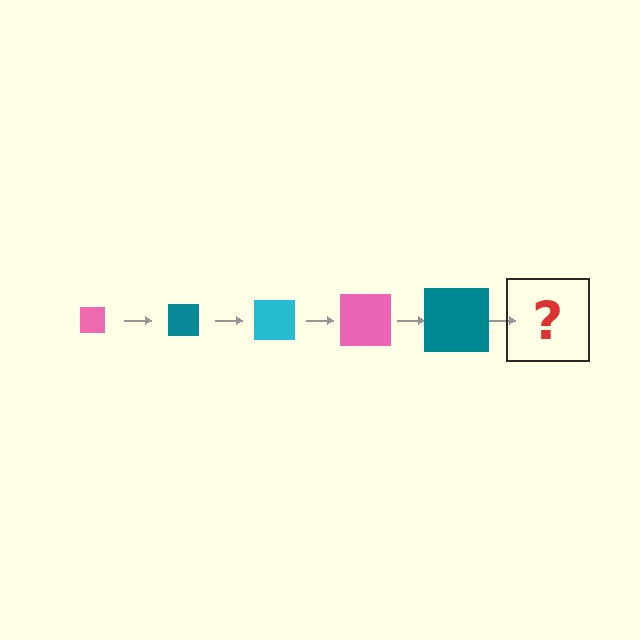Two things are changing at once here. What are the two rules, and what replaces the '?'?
The two rules are that the square grows larger each step and the color cycles through pink, teal, and cyan. The '?' should be a cyan square, larger than the previous one.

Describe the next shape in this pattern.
It should be a cyan square, larger than the previous one.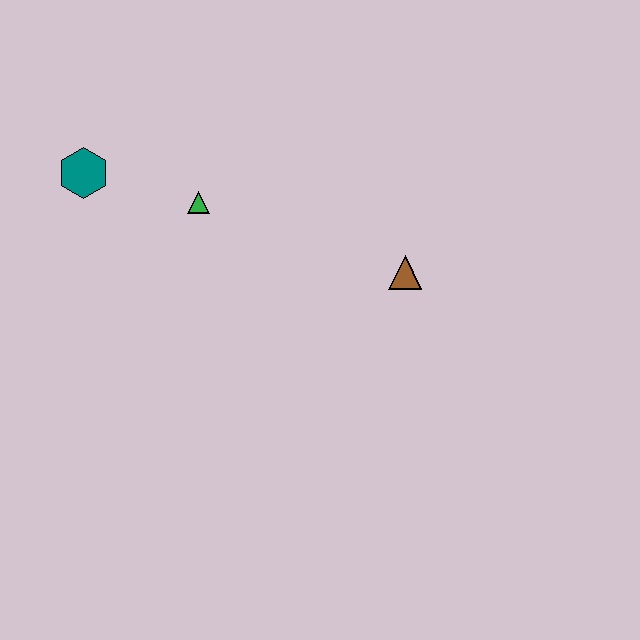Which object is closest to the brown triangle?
The green triangle is closest to the brown triangle.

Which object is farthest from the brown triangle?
The teal hexagon is farthest from the brown triangle.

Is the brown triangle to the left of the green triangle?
No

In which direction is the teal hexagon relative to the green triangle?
The teal hexagon is to the left of the green triangle.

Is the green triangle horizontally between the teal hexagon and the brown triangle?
Yes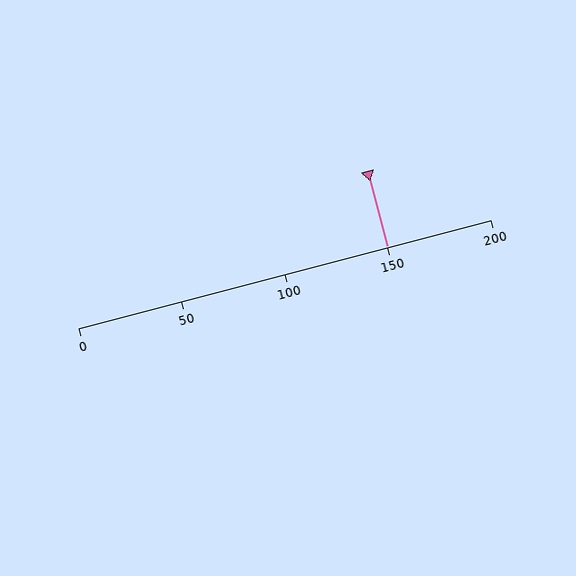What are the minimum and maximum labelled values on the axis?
The axis runs from 0 to 200.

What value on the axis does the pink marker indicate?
The marker indicates approximately 150.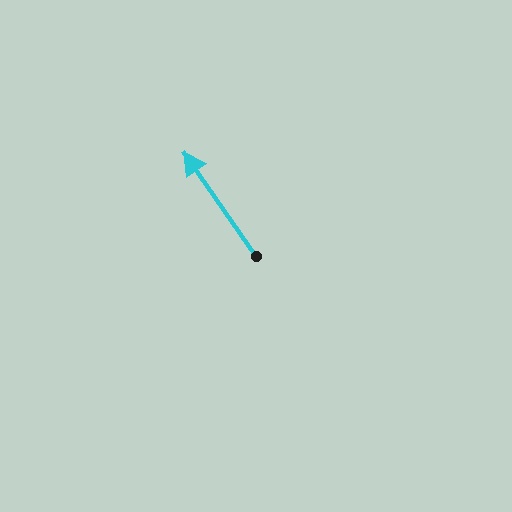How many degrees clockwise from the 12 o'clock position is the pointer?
Approximately 325 degrees.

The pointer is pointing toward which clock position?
Roughly 11 o'clock.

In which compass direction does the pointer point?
Northwest.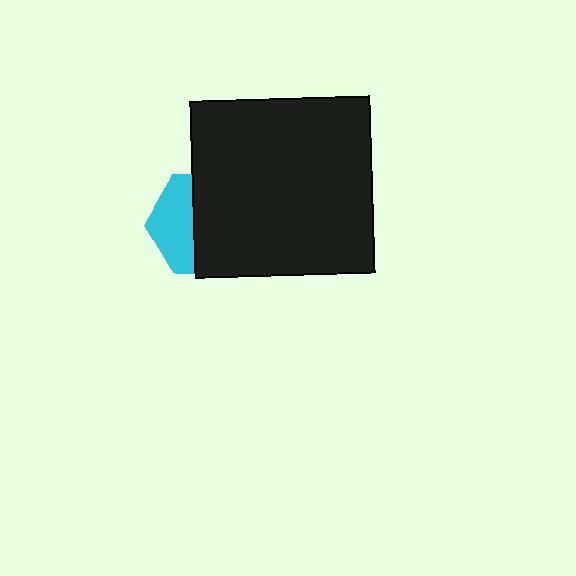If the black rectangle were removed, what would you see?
You would see the complete cyan hexagon.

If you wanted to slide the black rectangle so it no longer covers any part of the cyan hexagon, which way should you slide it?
Slide it right — that is the most direct way to separate the two shapes.